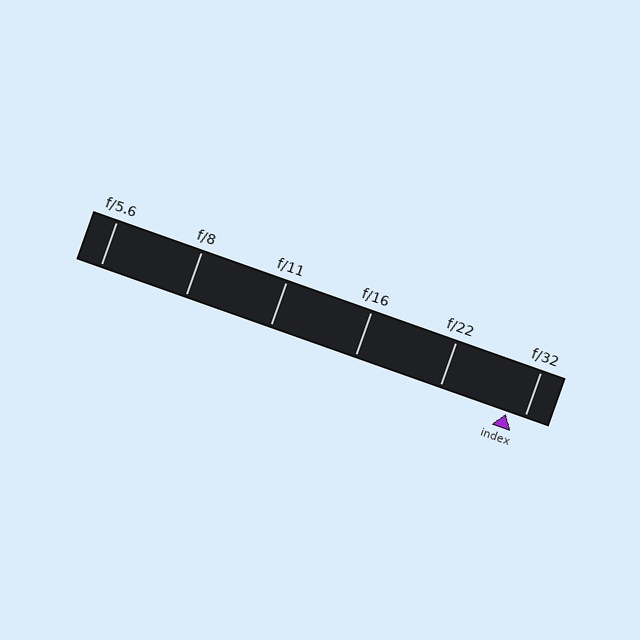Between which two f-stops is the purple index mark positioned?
The index mark is between f/22 and f/32.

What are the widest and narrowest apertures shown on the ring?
The widest aperture shown is f/5.6 and the narrowest is f/32.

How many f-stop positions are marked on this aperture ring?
There are 6 f-stop positions marked.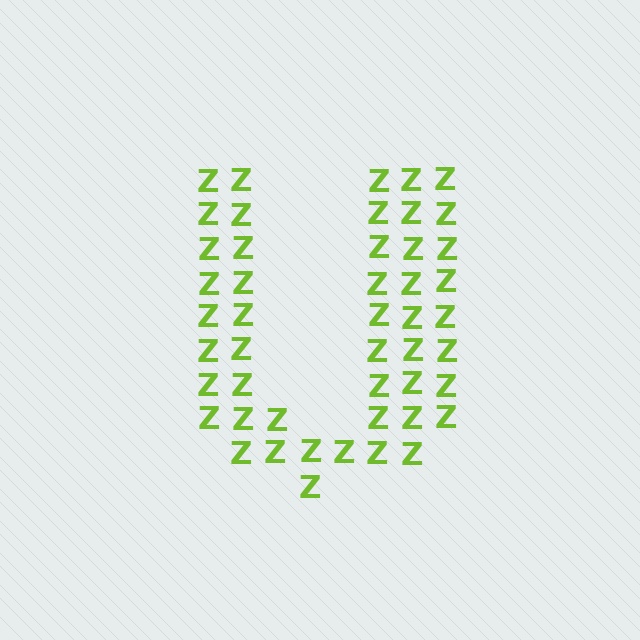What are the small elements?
The small elements are letter Z's.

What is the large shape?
The large shape is the letter U.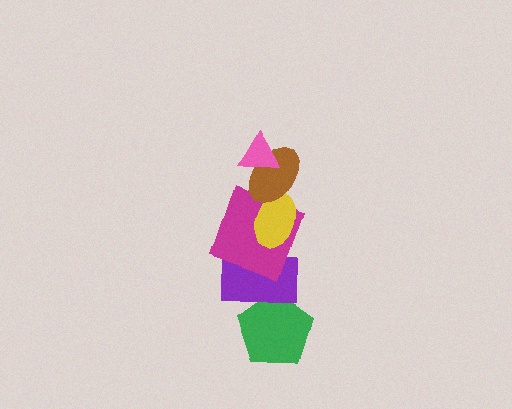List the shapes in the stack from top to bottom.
From top to bottom: the pink triangle, the brown ellipse, the yellow ellipse, the magenta square, the purple rectangle, the green pentagon.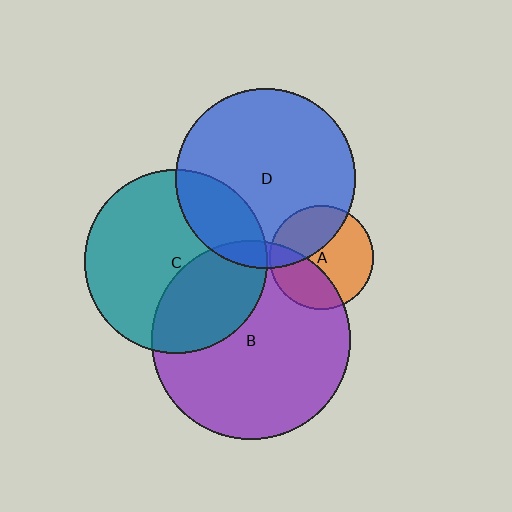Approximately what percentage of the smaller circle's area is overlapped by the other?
Approximately 20%.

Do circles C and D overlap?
Yes.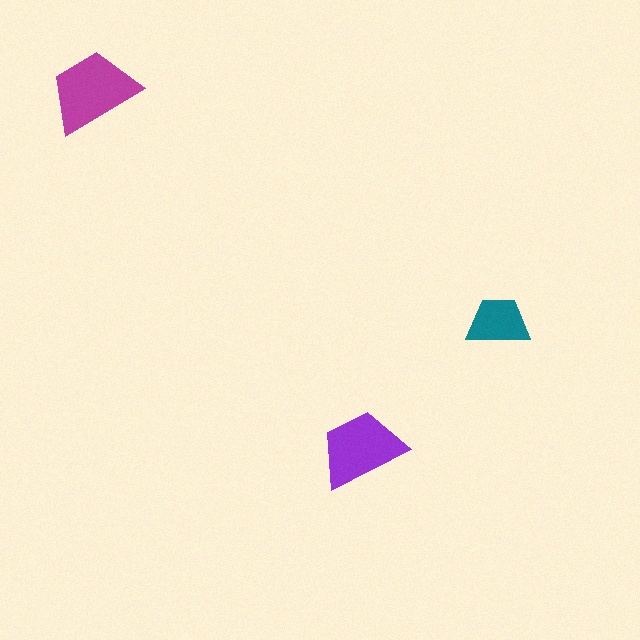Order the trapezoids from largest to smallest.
the magenta one, the purple one, the teal one.